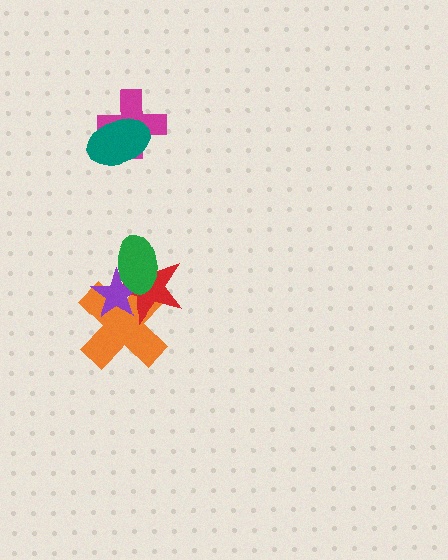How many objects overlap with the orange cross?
3 objects overlap with the orange cross.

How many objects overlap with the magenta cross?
1 object overlaps with the magenta cross.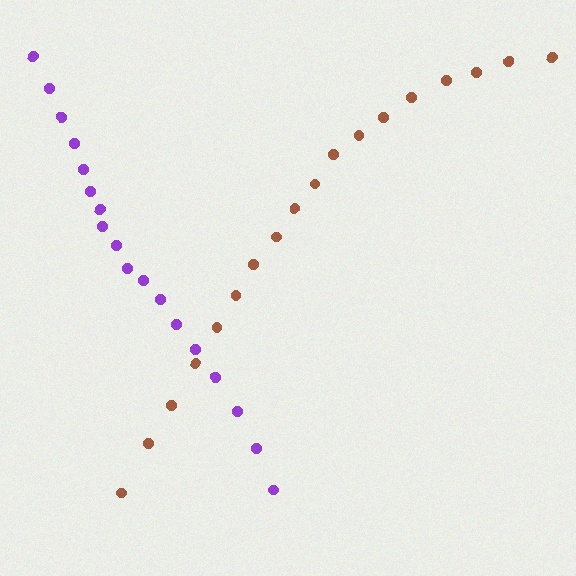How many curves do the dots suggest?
There are 2 distinct paths.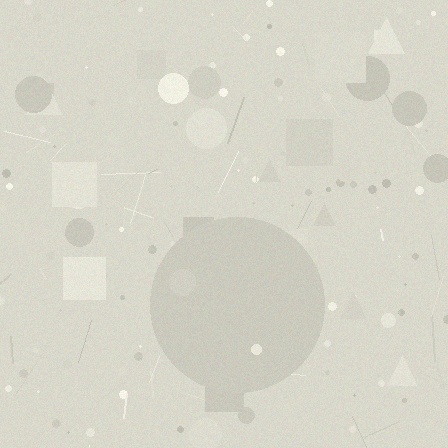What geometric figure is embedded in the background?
A circle is embedded in the background.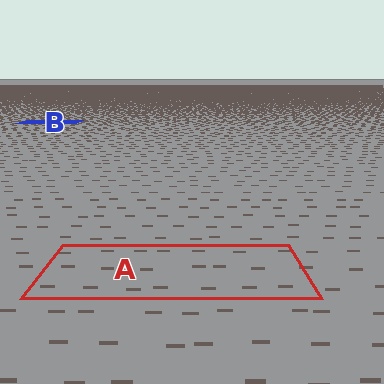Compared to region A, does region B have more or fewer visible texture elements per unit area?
Region B has more texture elements per unit area — they are packed more densely because it is farther away.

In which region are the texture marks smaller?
The texture marks are smaller in region B, because it is farther away.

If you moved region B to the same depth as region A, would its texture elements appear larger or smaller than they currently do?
They would appear larger. At a closer depth, the same texture elements are projected at a bigger on-screen size.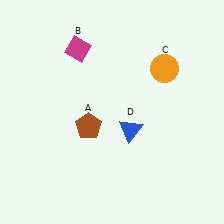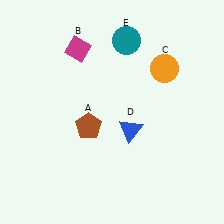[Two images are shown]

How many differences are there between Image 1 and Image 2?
There is 1 difference between the two images.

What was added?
A teal circle (E) was added in Image 2.